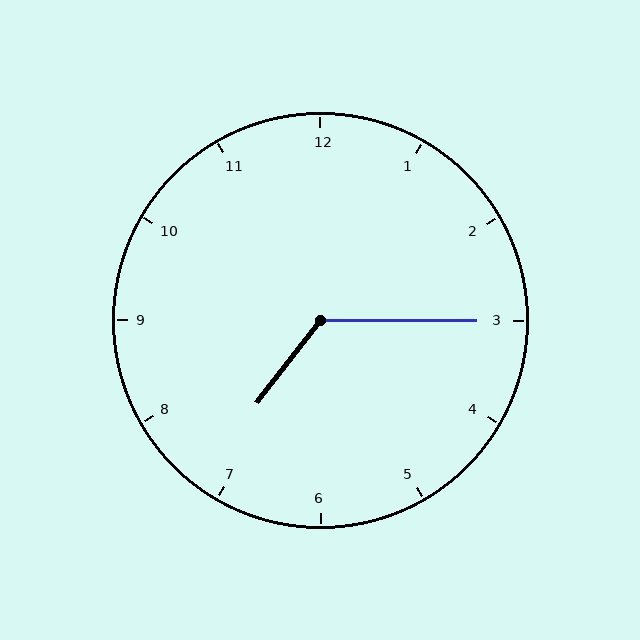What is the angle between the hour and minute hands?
Approximately 128 degrees.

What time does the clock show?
7:15.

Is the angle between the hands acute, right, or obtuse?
It is obtuse.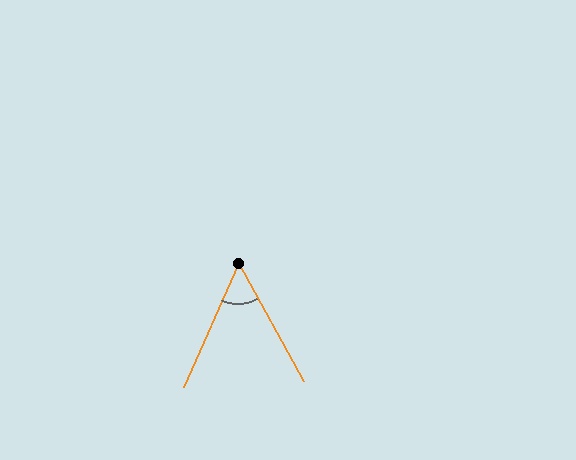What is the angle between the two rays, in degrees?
Approximately 53 degrees.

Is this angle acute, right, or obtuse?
It is acute.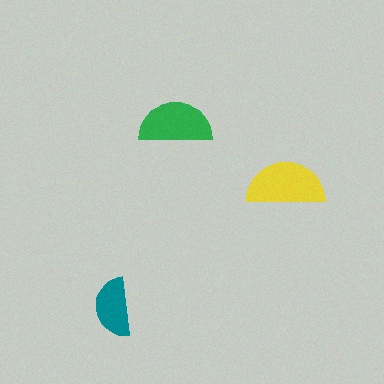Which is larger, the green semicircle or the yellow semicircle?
The yellow one.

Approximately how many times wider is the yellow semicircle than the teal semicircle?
About 1.5 times wider.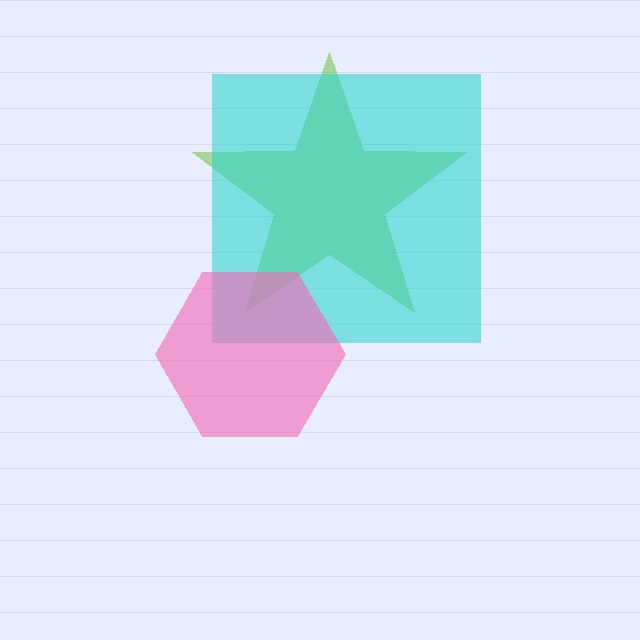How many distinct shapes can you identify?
There are 3 distinct shapes: a lime star, a cyan square, a pink hexagon.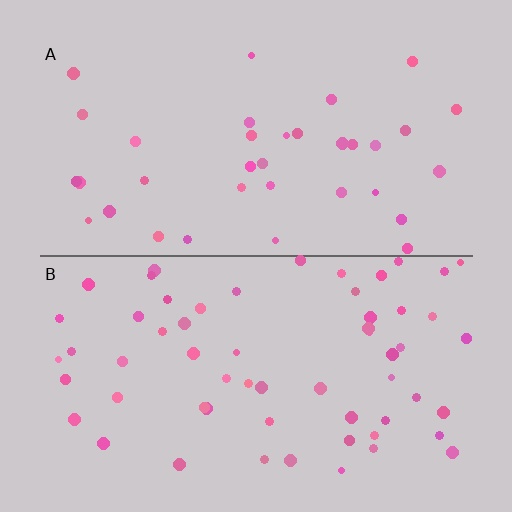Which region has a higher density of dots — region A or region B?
B (the bottom).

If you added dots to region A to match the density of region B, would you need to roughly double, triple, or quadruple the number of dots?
Approximately double.